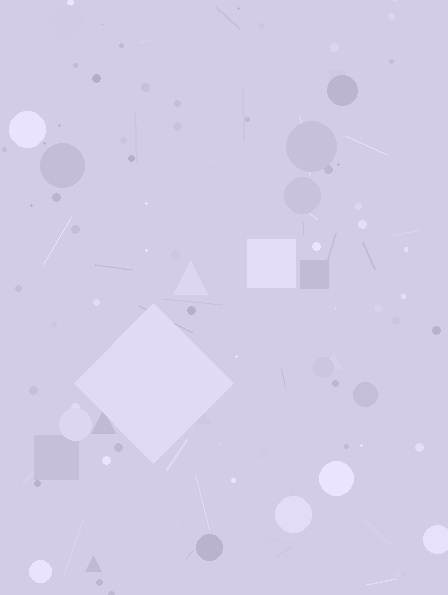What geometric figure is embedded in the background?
A diamond is embedded in the background.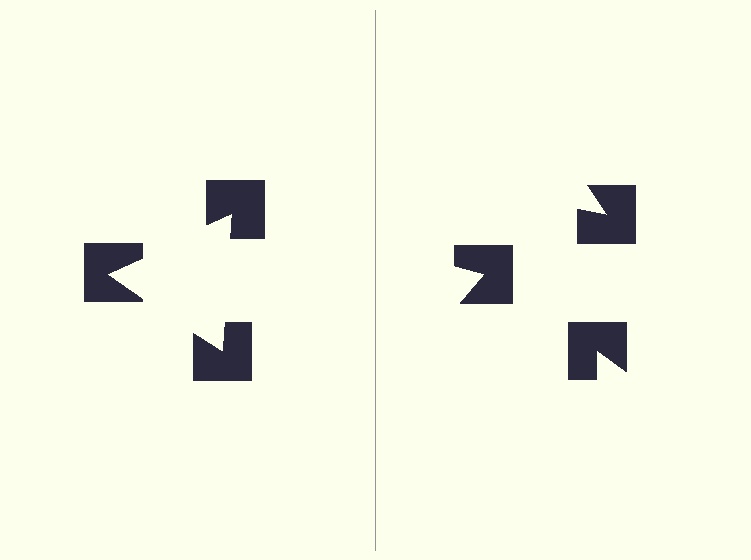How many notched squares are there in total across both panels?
6 — 3 on each side.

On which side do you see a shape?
An illusory triangle appears on the left side. On the right side the wedge cuts are rotated, so no coherent shape forms.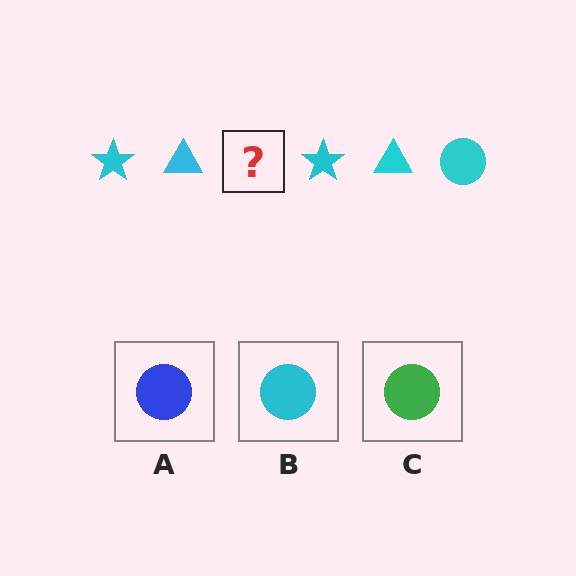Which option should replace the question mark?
Option B.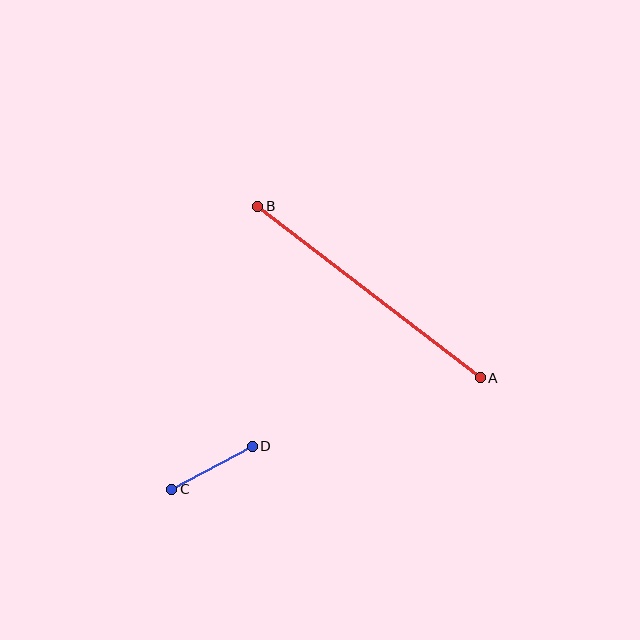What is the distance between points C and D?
The distance is approximately 91 pixels.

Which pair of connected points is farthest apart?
Points A and B are farthest apart.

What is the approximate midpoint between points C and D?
The midpoint is at approximately (212, 468) pixels.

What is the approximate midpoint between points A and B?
The midpoint is at approximately (369, 292) pixels.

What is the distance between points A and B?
The distance is approximately 281 pixels.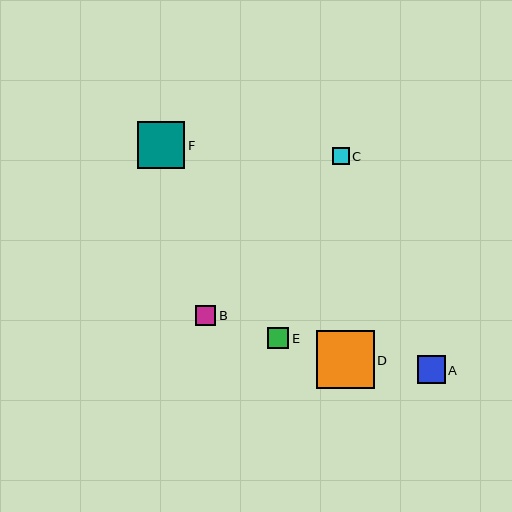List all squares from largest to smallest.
From largest to smallest: D, F, A, E, B, C.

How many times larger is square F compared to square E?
Square F is approximately 2.2 times the size of square E.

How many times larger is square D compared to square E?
Square D is approximately 2.7 times the size of square E.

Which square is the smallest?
Square C is the smallest with a size of approximately 17 pixels.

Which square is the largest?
Square D is the largest with a size of approximately 58 pixels.